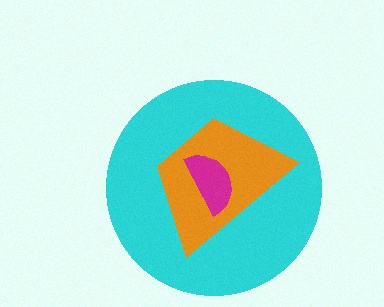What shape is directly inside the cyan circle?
The orange trapezoid.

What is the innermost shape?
The magenta semicircle.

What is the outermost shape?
The cyan circle.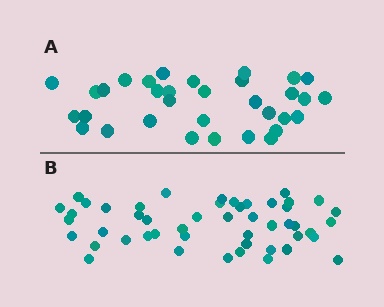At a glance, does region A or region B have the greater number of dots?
Region B (the bottom region) has more dots.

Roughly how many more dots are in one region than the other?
Region B has approximately 15 more dots than region A.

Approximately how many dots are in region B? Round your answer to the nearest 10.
About 50 dots. (The exact count is 49, which rounds to 50.)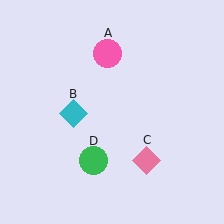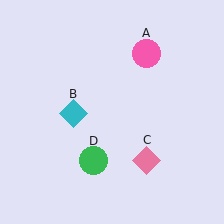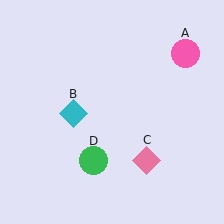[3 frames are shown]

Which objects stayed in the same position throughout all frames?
Cyan diamond (object B) and pink diamond (object C) and green circle (object D) remained stationary.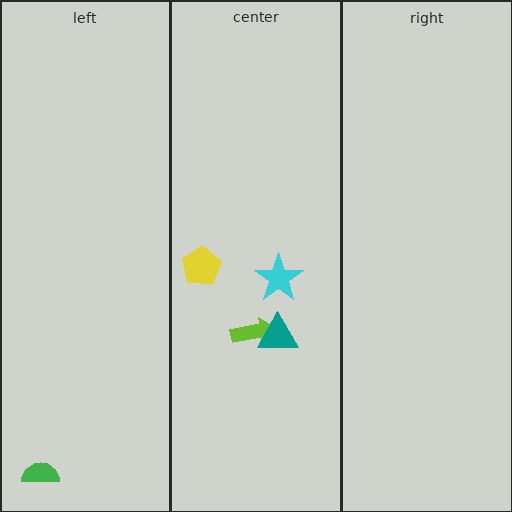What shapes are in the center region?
The yellow pentagon, the lime arrow, the cyan star, the teal triangle.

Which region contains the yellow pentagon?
The center region.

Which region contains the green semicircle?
The left region.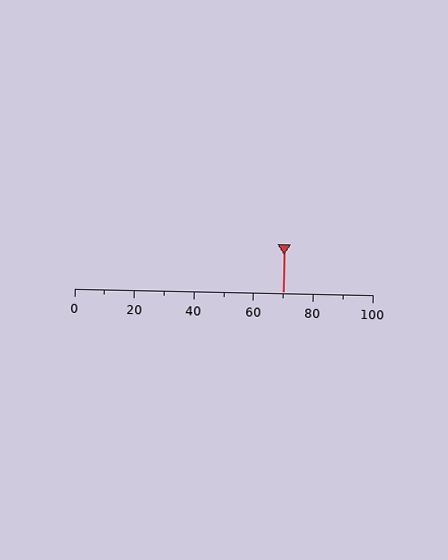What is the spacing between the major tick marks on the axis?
The major ticks are spaced 20 apart.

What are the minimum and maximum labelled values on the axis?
The axis runs from 0 to 100.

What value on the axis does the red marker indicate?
The marker indicates approximately 70.